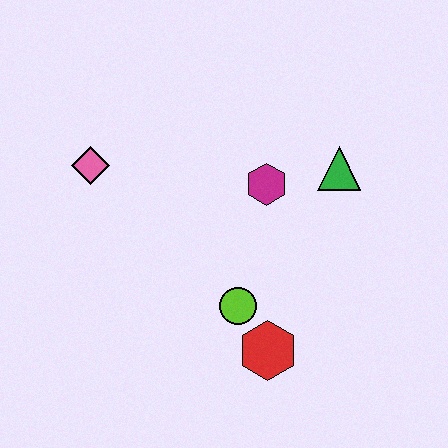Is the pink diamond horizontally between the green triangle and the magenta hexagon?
No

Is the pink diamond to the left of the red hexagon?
Yes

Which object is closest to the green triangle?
The magenta hexagon is closest to the green triangle.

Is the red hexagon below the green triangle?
Yes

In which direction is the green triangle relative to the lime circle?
The green triangle is above the lime circle.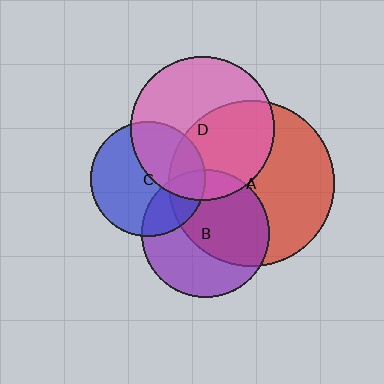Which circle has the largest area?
Circle A (red).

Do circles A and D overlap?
Yes.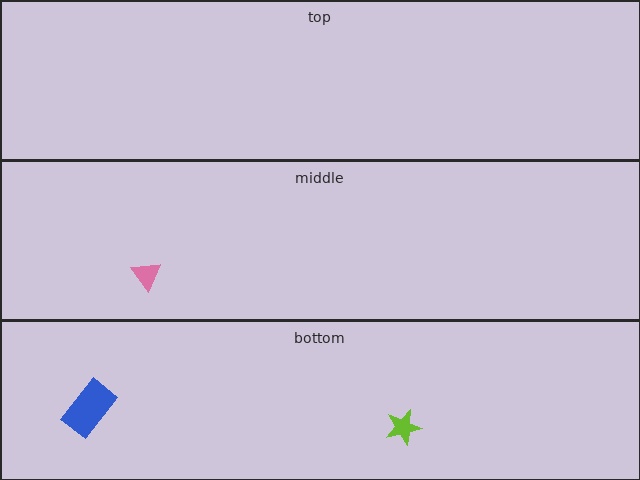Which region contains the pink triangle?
The middle region.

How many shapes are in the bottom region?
2.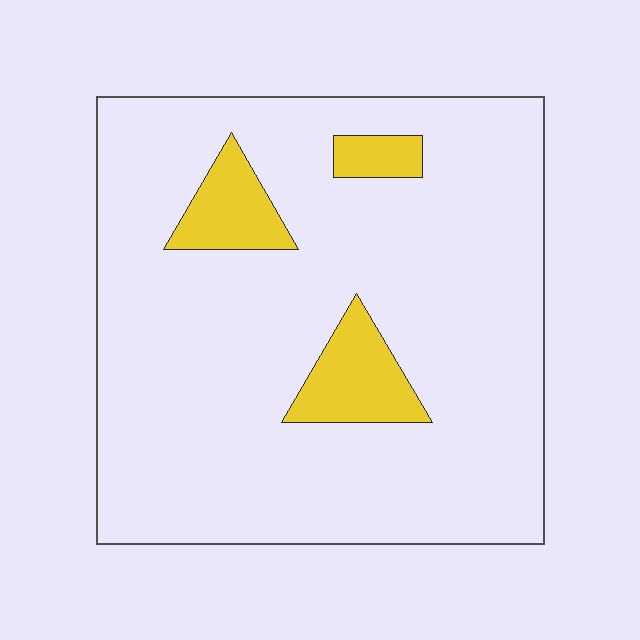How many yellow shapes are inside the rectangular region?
3.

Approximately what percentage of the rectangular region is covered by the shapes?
Approximately 10%.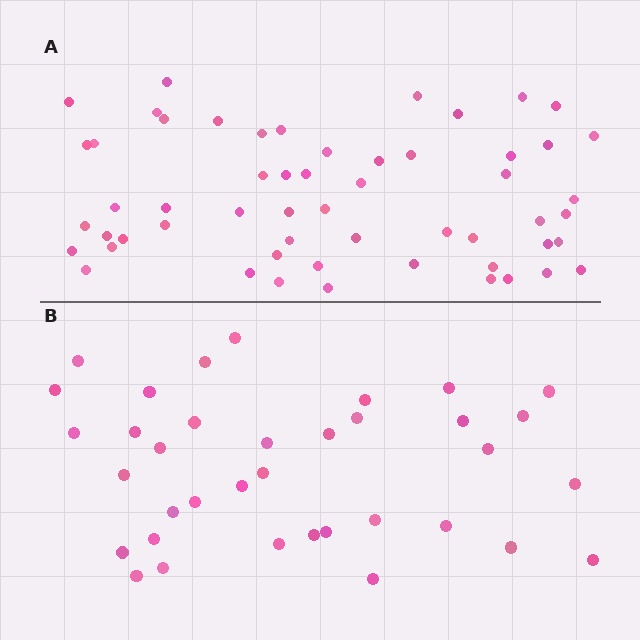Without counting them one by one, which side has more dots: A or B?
Region A (the top region) has more dots.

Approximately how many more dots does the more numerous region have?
Region A has approximately 20 more dots than region B.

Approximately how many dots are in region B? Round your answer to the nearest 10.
About 40 dots. (The exact count is 36, which rounds to 40.)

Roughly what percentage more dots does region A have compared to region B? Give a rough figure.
About 55% more.